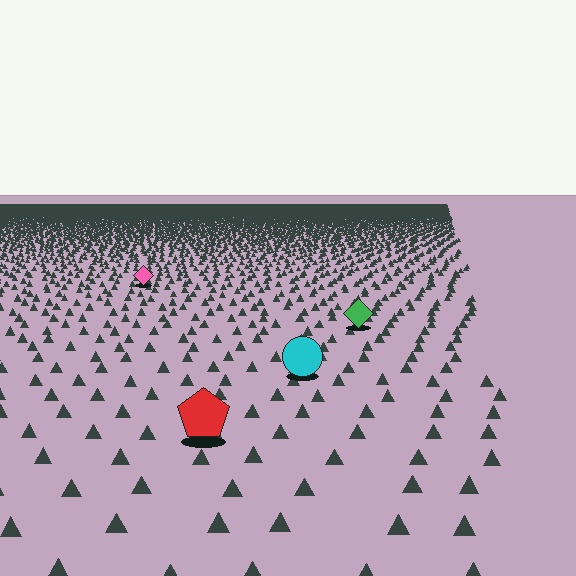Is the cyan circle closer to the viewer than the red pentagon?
No. The red pentagon is closer — you can tell from the texture gradient: the ground texture is coarser near it.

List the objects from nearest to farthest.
From nearest to farthest: the red pentagon, the cyan circle, the green diamond, the pink diamond.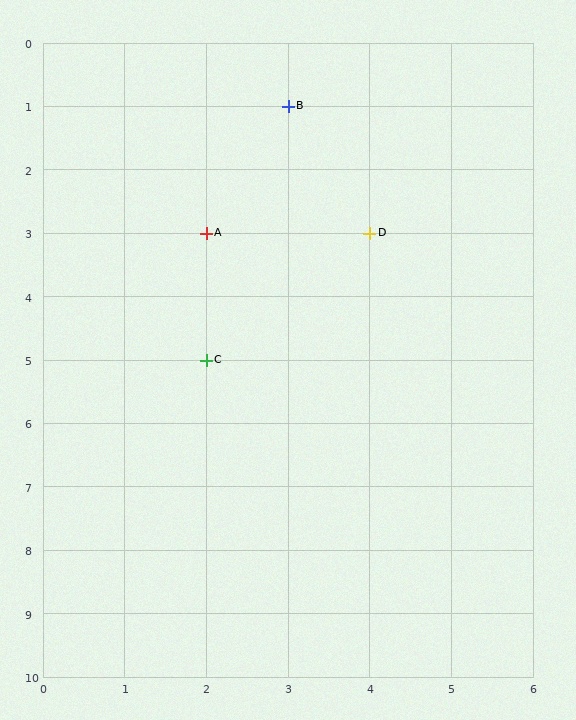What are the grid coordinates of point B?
Point B is at grid coordinates (3, 1).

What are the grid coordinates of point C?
Point C is at grid coordinates (2, 5).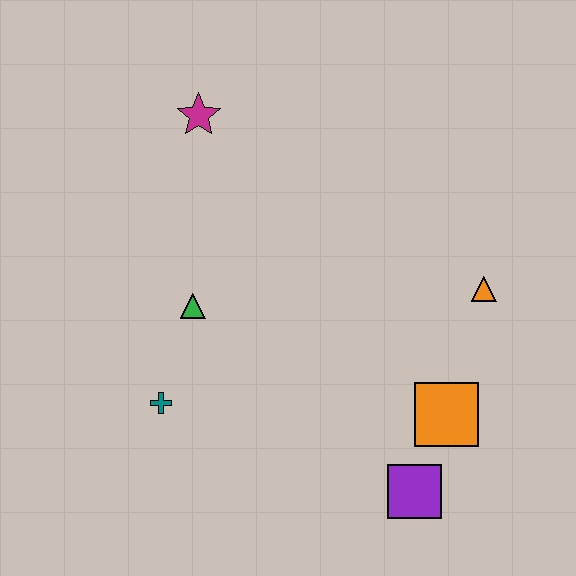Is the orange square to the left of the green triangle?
No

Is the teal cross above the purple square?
Yes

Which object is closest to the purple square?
The orange square is closest to the purple square.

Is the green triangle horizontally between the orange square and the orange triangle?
No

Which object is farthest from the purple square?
The magenta star is farthest from the purple square.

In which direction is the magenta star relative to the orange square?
The magenta star is above the orange square.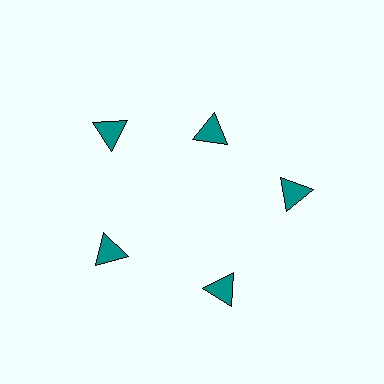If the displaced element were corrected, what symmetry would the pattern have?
It would have 5-fold rotational symmetry — the pattern would map onto itself every 72 degrees.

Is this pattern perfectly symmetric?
No. The 5 teal triangles are arranged in a ring, but one element near the 1 o'clock position is pulled inward toward the center, breaking the 5-fold rotational symmetry.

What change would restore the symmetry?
The symmetry would be restored by moving it outward, back onto the ring so that all 5 triangles sit at equal angles and equal distance from the center.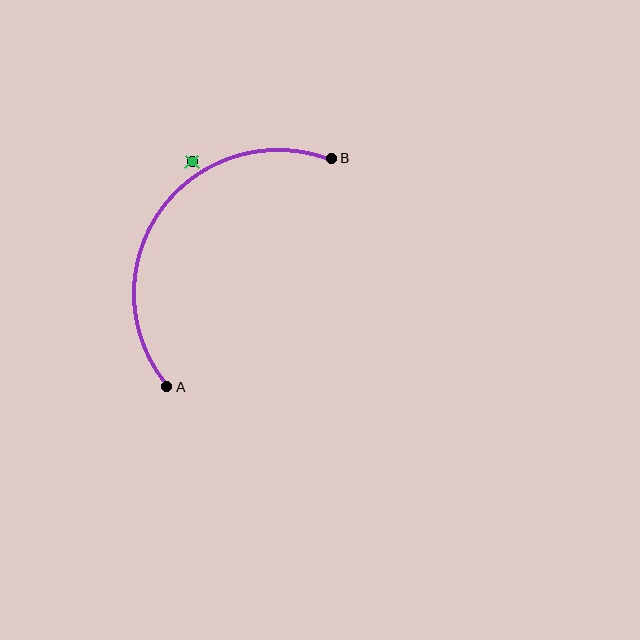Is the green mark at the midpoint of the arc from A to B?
No — the green mark does not lie on the arc at all. It sits slightly outside the curve.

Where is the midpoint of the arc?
The arc midpoint is the point on the curve farthest from the straight line joining A and B. It sits above and to the left of that line.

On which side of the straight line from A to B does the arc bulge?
The arc bulges above and to the left of the straight line connecting A and B.